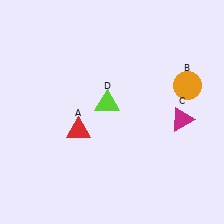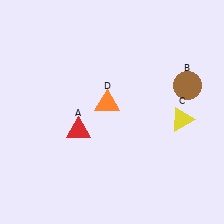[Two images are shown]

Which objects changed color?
B changed from orange to brown. C changed from magenta to yellow. D changed from lime to orange.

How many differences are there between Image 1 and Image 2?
There are 3 differences between the two images.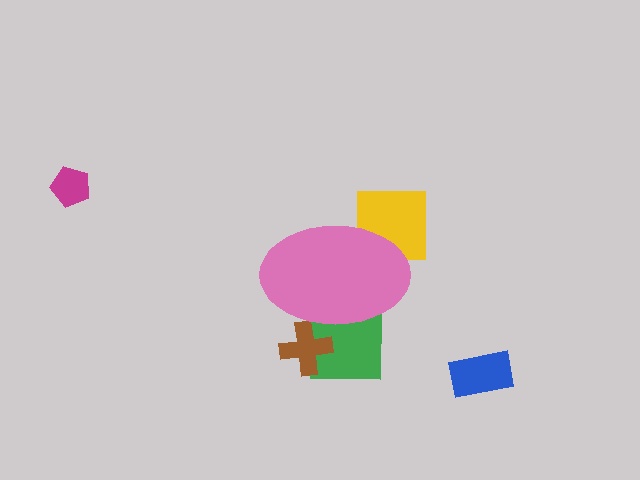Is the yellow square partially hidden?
Yes, the yellow square is partially hidden behind the pink ellipse.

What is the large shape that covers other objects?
A pink ellipse.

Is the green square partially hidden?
Yes, the green square is partially hidden behind the pink ellipse.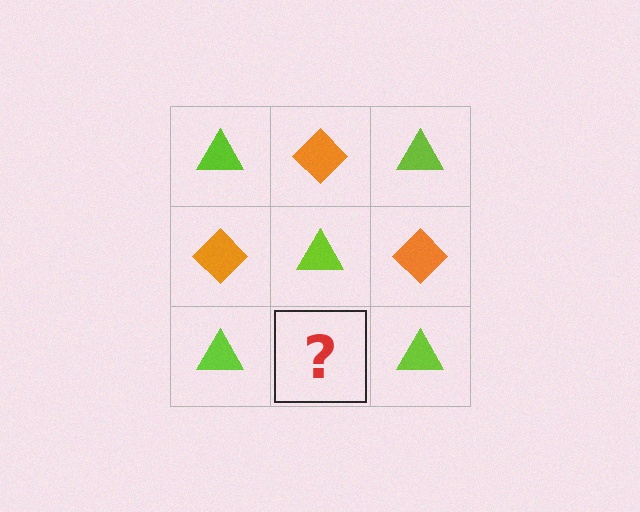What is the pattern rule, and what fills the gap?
The rule is that it alternates lime triangle and orange diamond in a checkerboard pattern. The gap should be filled with an orange diamond.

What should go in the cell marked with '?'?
The missing cell should contain an orange diamond.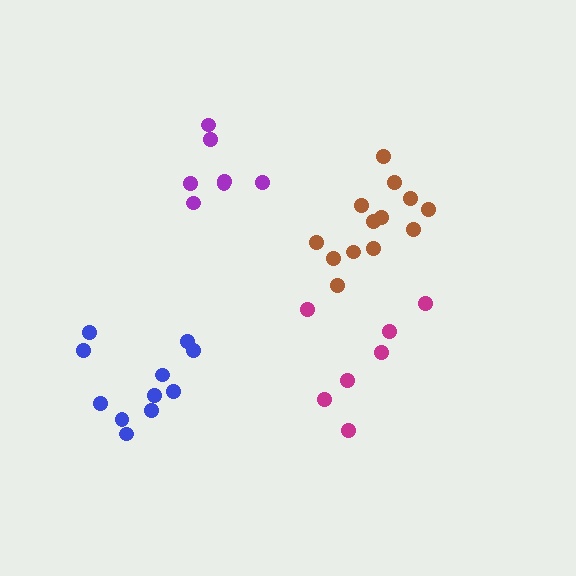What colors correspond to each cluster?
The clusters are colored: purple, blue, brown, magenta.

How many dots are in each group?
Group 1: 7 dots, Group 2: 11 dots, Group 3: 13 dots, Group 4: 7 dots (38 total).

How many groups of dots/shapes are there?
There are 4 groups.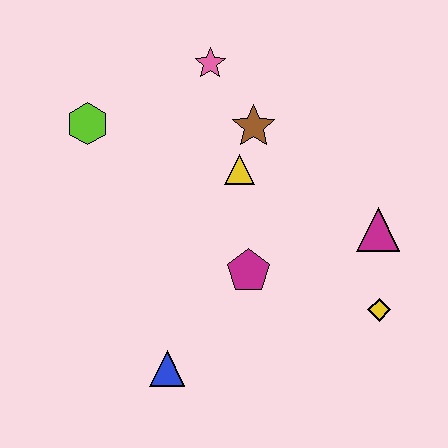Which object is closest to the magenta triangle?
The yellow diamond is closest to the magenta triangle.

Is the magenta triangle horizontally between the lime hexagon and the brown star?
No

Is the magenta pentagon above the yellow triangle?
No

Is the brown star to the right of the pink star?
Yes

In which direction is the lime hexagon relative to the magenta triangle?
The lime hexagon is to the left of the magenta triangle.